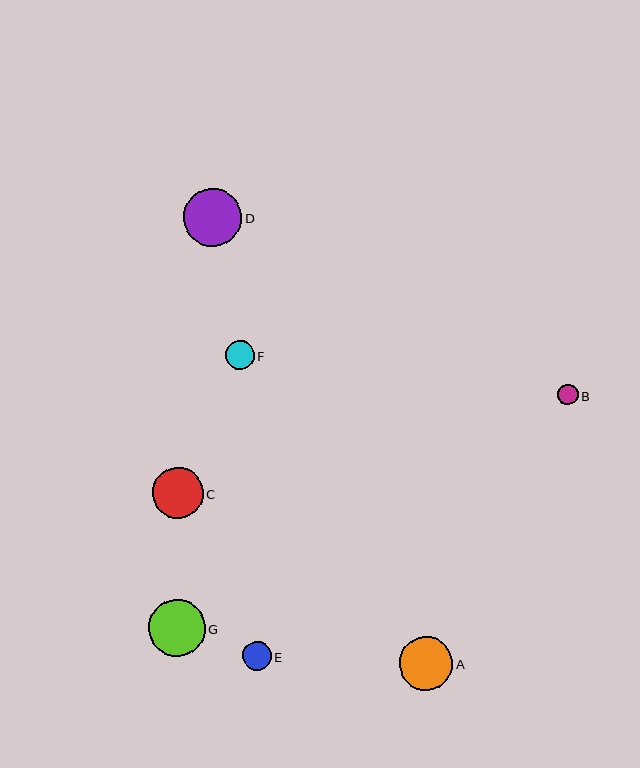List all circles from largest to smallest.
From largest to smallest: D, G, A, C, F, E, B.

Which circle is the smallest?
Circle B is the smallest with a size of approximately 21 pixels.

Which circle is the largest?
Circle D is the largest with a size of approximately 58 pixels.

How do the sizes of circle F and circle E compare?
Circle F and circle E are approximately the same size.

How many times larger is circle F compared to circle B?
Circle F is approximately 1.4 times the size of circle B.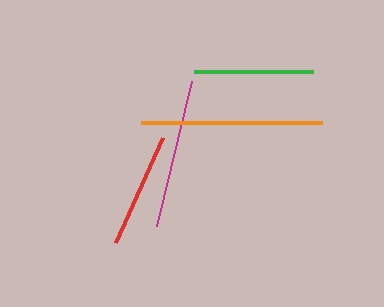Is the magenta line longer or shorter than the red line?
The magenta line is longer than the red line.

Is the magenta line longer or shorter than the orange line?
The orange line is longer than the magenta line.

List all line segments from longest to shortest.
From longest to shortest: orange, magenta, green, red.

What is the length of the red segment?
The red segment is approximately 116 pixels long.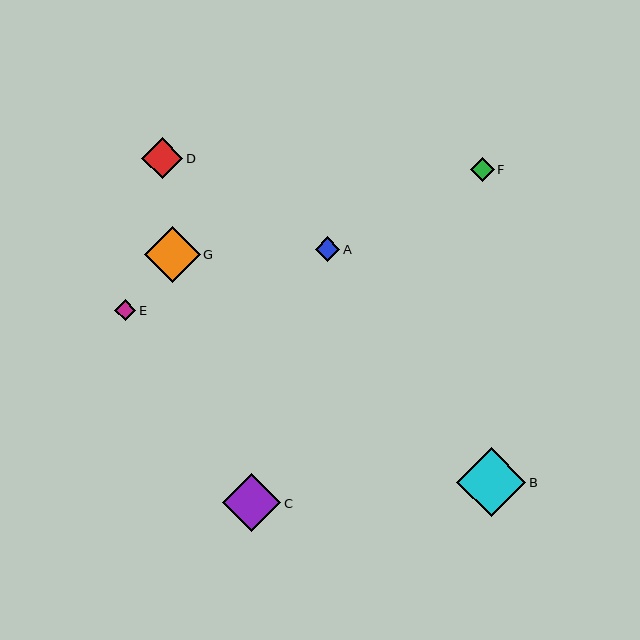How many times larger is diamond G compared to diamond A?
Diamond G is approximately 2.3 times the size of diamond A.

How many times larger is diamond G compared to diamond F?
Diamond G is approximately 2.3 times the size of diamond F.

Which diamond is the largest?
Diamond B is the largest with a size of approximately 69 pixels.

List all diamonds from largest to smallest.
From largest to smallest: B, C, G, D, A, F, E.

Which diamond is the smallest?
Diamond E is the smallest with a size of approximately 21 pixels.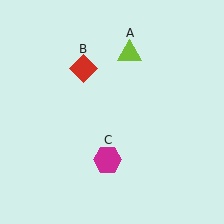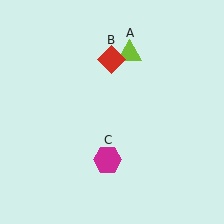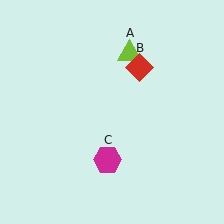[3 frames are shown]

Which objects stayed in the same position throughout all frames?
Lime triangle (object A) and magenta hexagon (object C) remained stationary.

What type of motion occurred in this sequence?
The red diamond (object B) rotated clockwise around the center of the scene.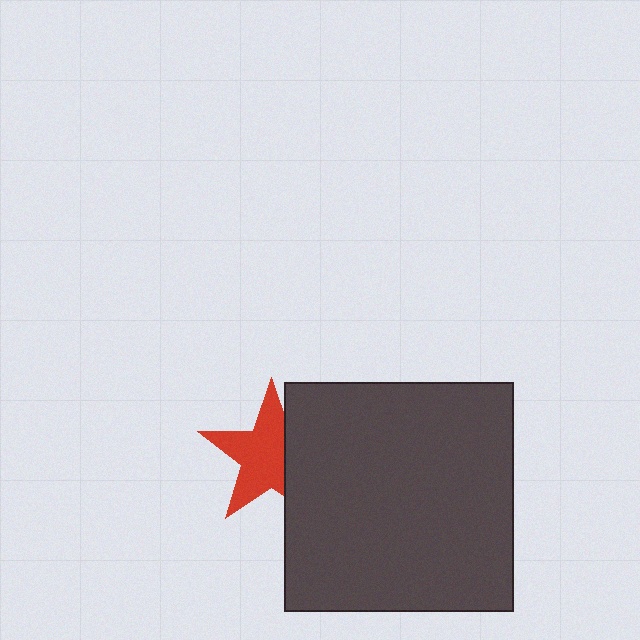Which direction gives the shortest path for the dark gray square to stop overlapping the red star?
Moving right gives the shortest separation.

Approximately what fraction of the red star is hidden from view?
Roughly 34% of the red star is hidden behind the dark gray square.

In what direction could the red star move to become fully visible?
The red star could move left. That would shift it out from behind the dark gray square entirely.